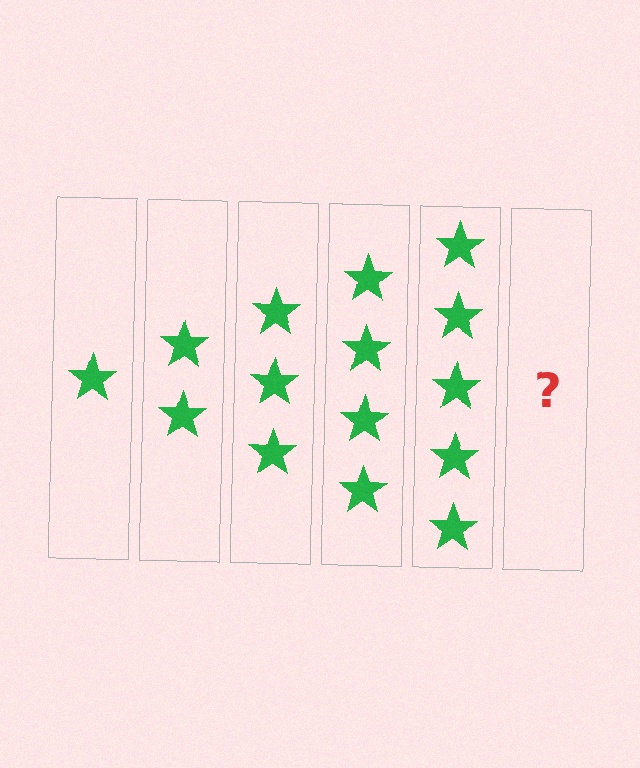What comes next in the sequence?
The next element should be 6 stars.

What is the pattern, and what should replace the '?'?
The pattern is that each step adds one more star. The '?' should be 6 stars.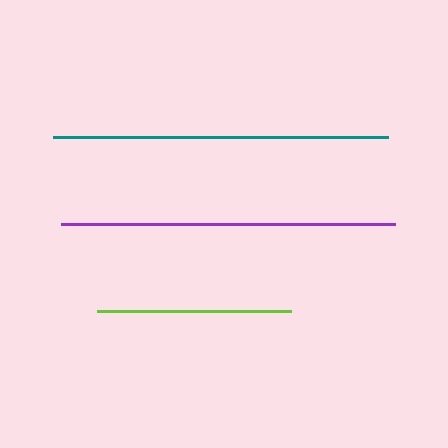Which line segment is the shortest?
The lime line is the shortest at approximately 194 pixels.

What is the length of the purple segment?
The purple segment is approximately 334 pixels long.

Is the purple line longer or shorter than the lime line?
The purple line is longer than the lime line.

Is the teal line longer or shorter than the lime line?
The teal line is longer than the lime line.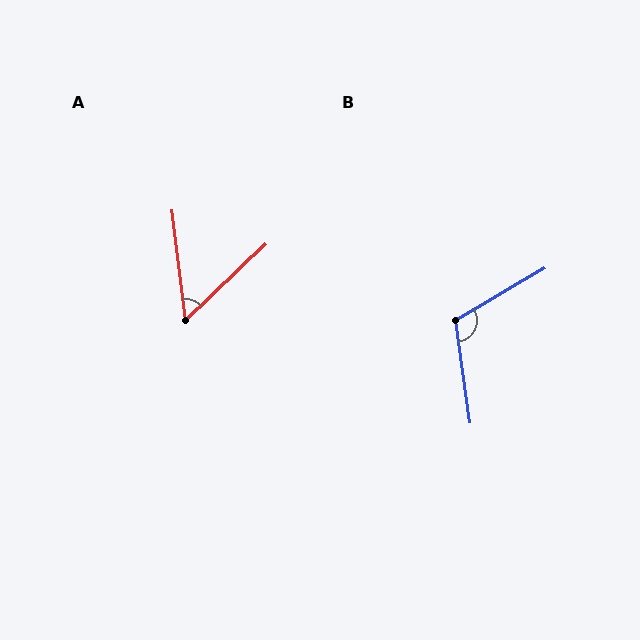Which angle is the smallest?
A, at approximately 54 degrees.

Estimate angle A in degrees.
Approximately 54 degrees.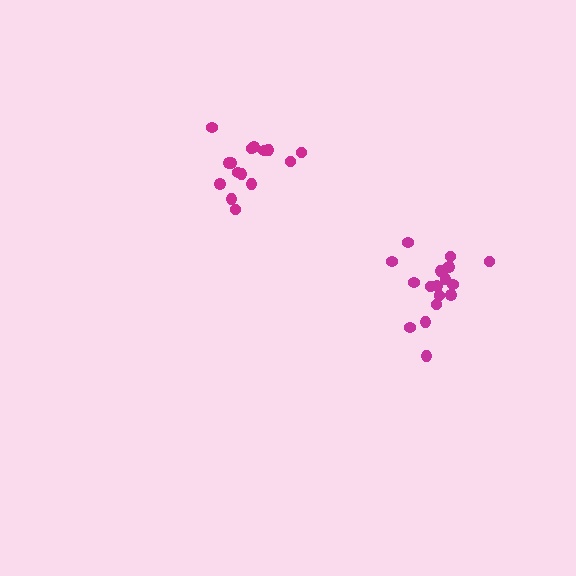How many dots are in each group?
Group 1: 18 dots, Group 2: 15 dots (33 total).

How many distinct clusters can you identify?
There are 2 distinct clusters.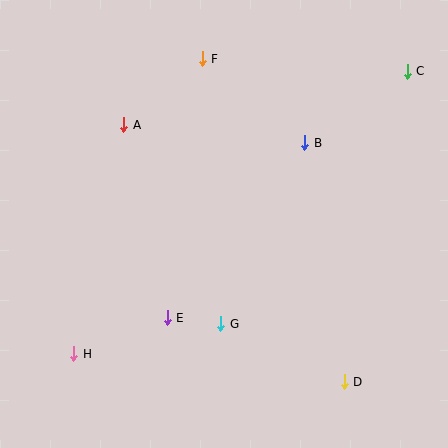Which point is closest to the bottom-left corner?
Point H is closest to the bottom-left corner.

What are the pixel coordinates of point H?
Point H is at (74, 354).